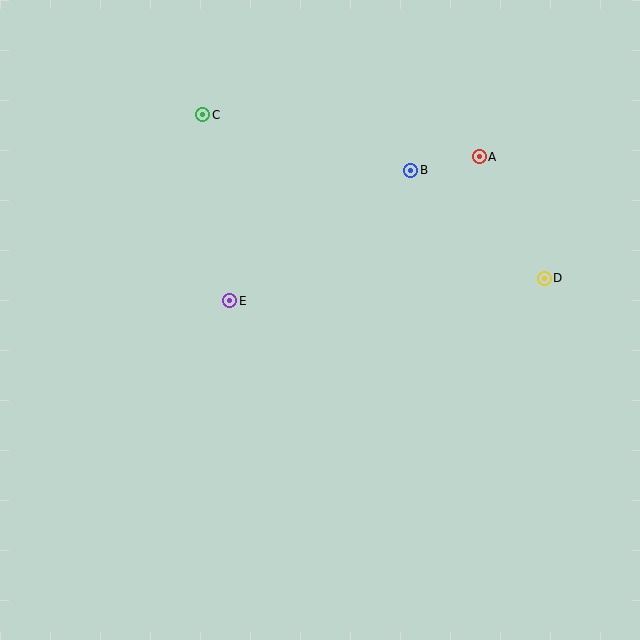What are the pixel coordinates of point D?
Point D is at (544, 278).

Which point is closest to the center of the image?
Point E at (230, 301) is closest to the center.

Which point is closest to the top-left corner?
Point C is closest to the top-left corner.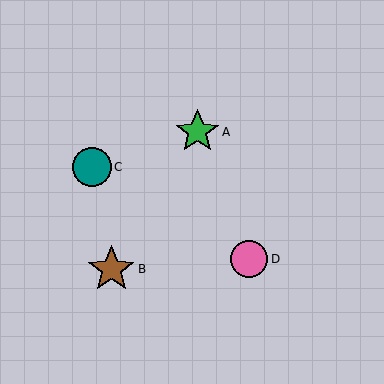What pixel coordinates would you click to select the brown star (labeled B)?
Click at (111, 269) to select the brown star B.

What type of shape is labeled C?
Shape C is a teal circle.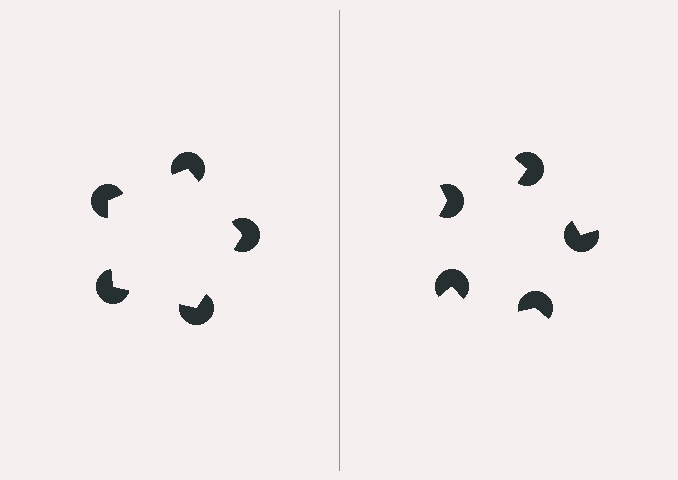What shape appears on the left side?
An illusory pentagon.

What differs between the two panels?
The pac-man discs are positioned identically on both sides; only the wedge orientations differ. On the left they align to a pentagon; on the right they are misaligned.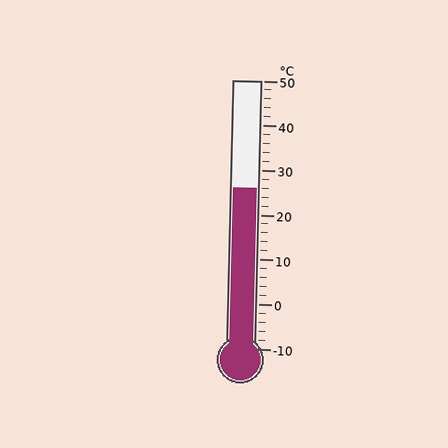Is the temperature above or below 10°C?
The temperature is above 10°C.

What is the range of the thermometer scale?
The thermometer scale ranges from -10°C to 50°C.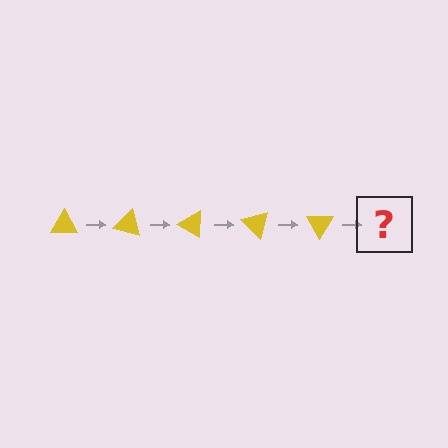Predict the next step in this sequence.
The next step is a yellow triangle rotated 75 degrees.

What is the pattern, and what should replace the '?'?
The pattern is that the triangle rotates 15 degrees each step. The '?' should be a yellow triangle rotated 75 degrees.